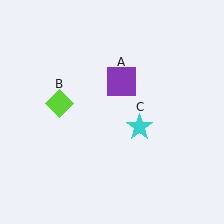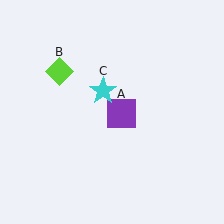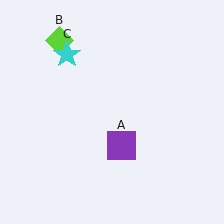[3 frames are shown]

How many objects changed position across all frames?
3 objects changed position: purple square (object A), lime diamond (object B), cyan star (object C).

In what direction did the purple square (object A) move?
The purple square (object A) moved down.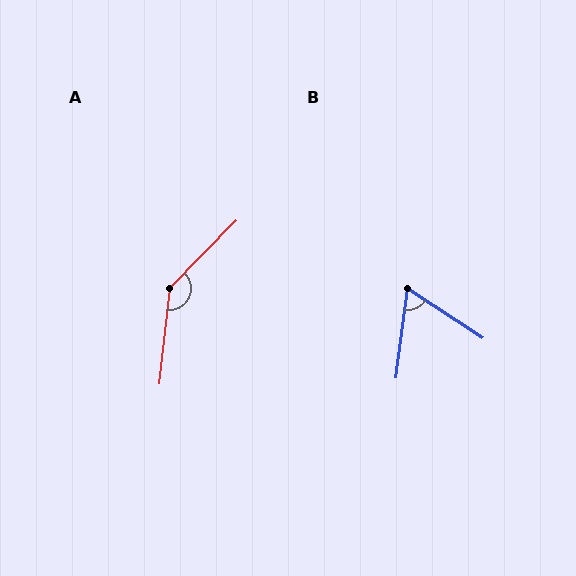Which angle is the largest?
A, at approximately 142 degrees.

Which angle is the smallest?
B, at approximately 64 degrees.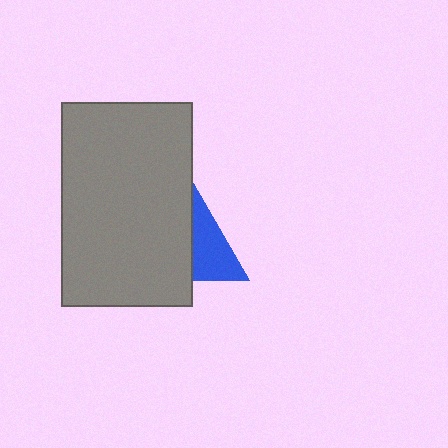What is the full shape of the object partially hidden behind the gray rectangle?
The partially hidden object is a blue triangle.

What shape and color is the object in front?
The object in front is a gray rectangle.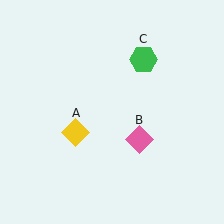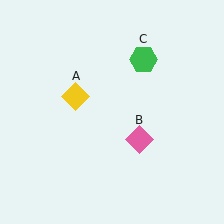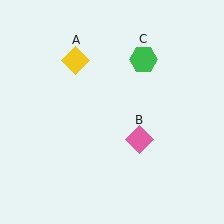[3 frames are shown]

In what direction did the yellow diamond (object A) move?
The yellow diamond (object A) moved up.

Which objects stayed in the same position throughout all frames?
Pink diamond (object B) and green hexagon (object C) remained stationary.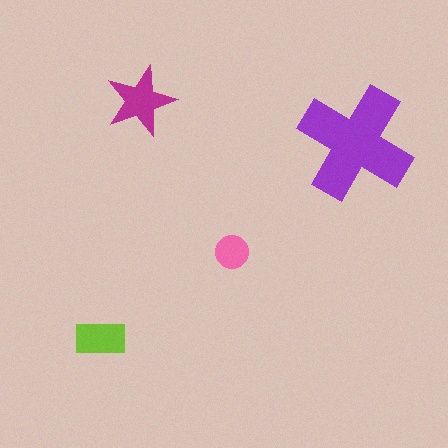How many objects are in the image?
There are 4 objects in the image.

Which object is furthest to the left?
The lime rectangle is leftmost.